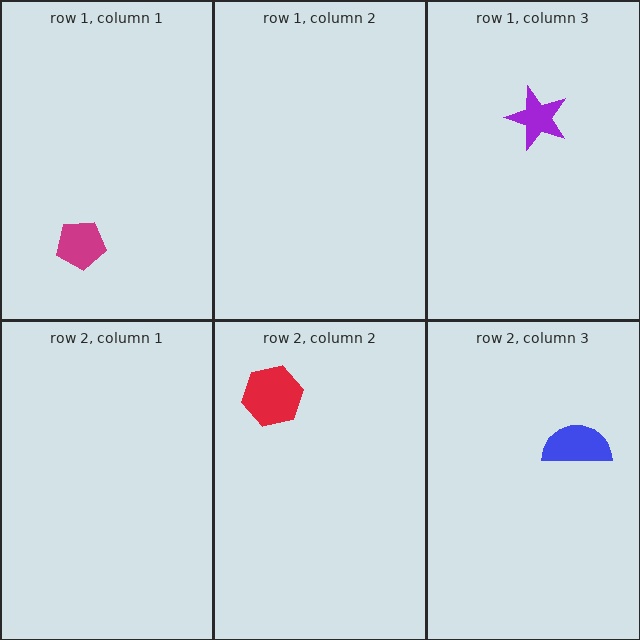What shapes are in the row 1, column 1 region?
The magenta pentagon.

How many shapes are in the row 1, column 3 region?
1.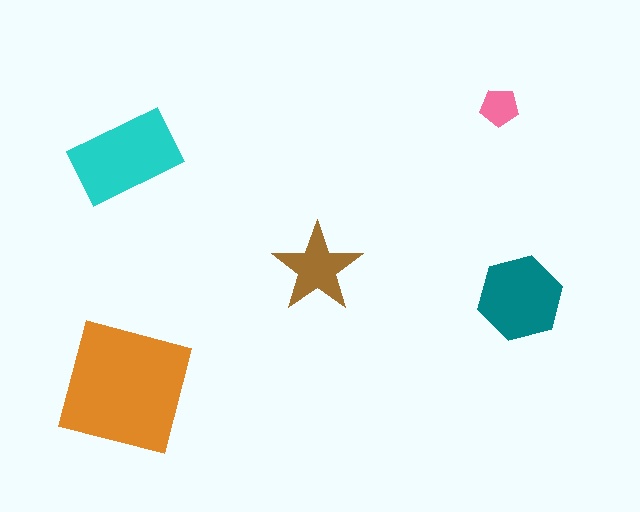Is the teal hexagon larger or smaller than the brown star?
Larger.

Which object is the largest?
The orange square.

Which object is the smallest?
The pink pentagon.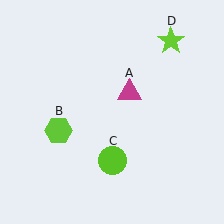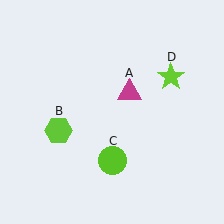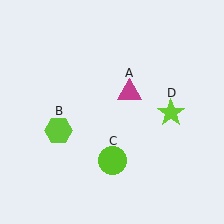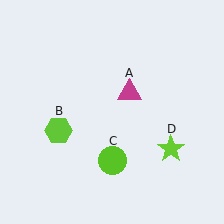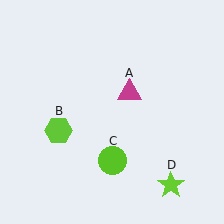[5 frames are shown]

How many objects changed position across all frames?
1 object changed position: lime star (object D).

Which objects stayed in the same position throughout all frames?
Magenta triangle (object A) and lime hexagon (object B) and lime circle (object C) remained stationary.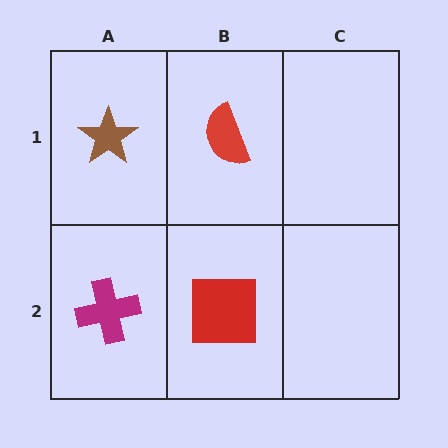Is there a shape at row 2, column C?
No, that cell is empty.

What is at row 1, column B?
A red semicircle.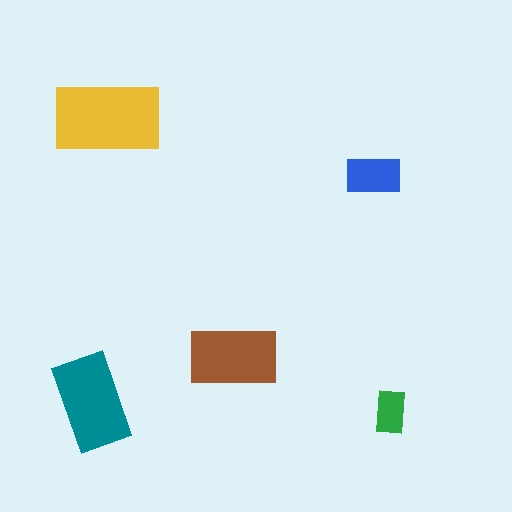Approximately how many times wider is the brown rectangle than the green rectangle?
About 2 times wider.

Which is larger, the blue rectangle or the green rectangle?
The blue one.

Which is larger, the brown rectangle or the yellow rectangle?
The yellow one.